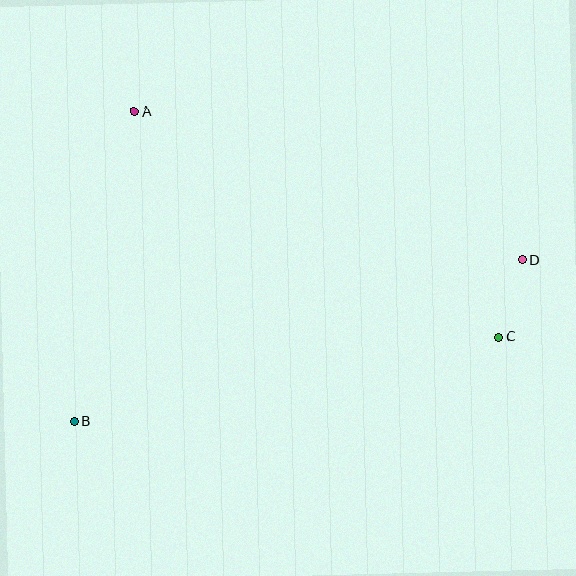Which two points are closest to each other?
Points C and D are closest to each other.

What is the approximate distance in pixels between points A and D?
The distance between A and D is approximately 416 pixels.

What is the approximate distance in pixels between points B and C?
The distance between B and C is approximately 433 pixels.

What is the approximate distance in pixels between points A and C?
The distance between A and C is approximately 429 pixels.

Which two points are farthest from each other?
Points B and D are farthest from each other.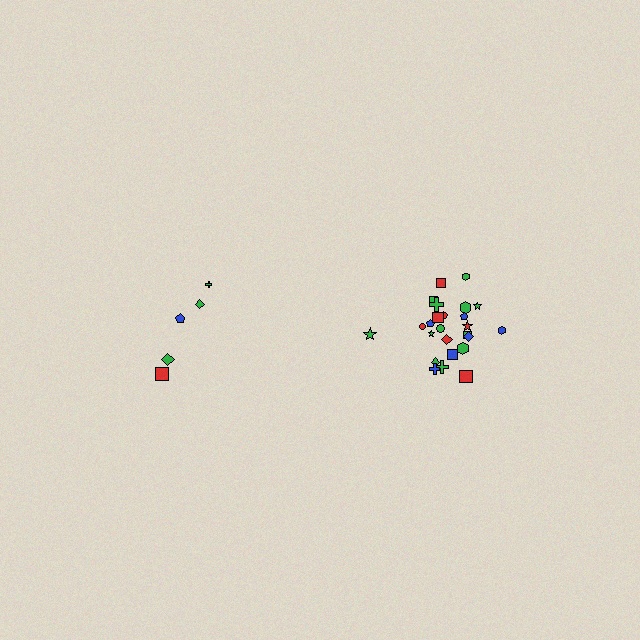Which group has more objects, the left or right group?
The right group.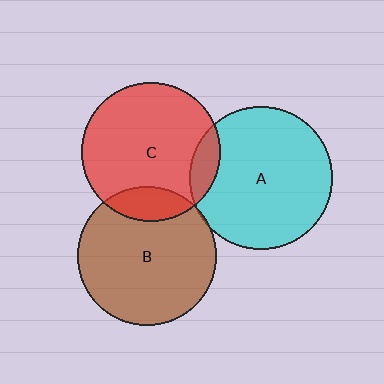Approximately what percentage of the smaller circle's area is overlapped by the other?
Approximately 5%.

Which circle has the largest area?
Circle A (cyan).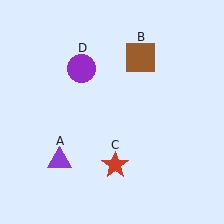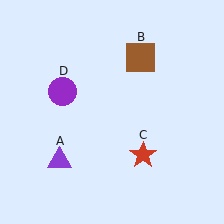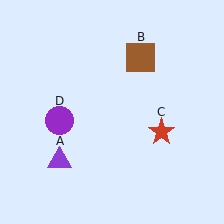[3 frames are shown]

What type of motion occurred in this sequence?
The red star (object C), purple circle (object D) rotated counterclockwise around the center of the scene.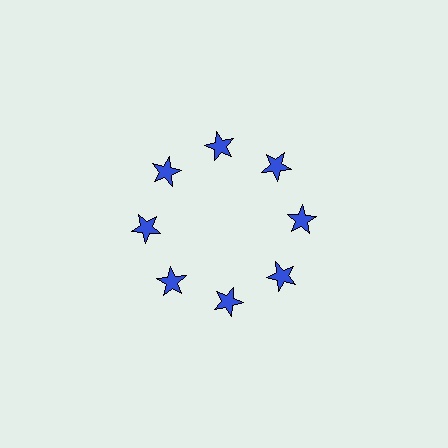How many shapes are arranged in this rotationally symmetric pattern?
There are 8 shapes, arranged in 8 groups of 1.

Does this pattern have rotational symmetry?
Yes, this pattern has 8-fold rotational symmetry. It looks the same after rotating 45 degrees around the center.